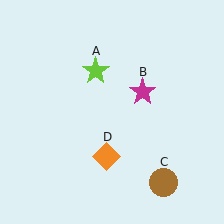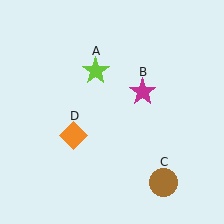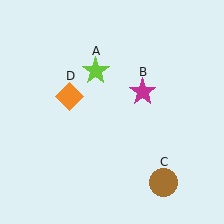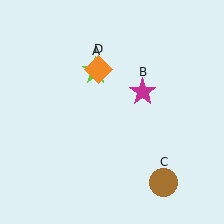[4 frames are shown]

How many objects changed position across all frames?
1 object changed position: orange diamond (object D).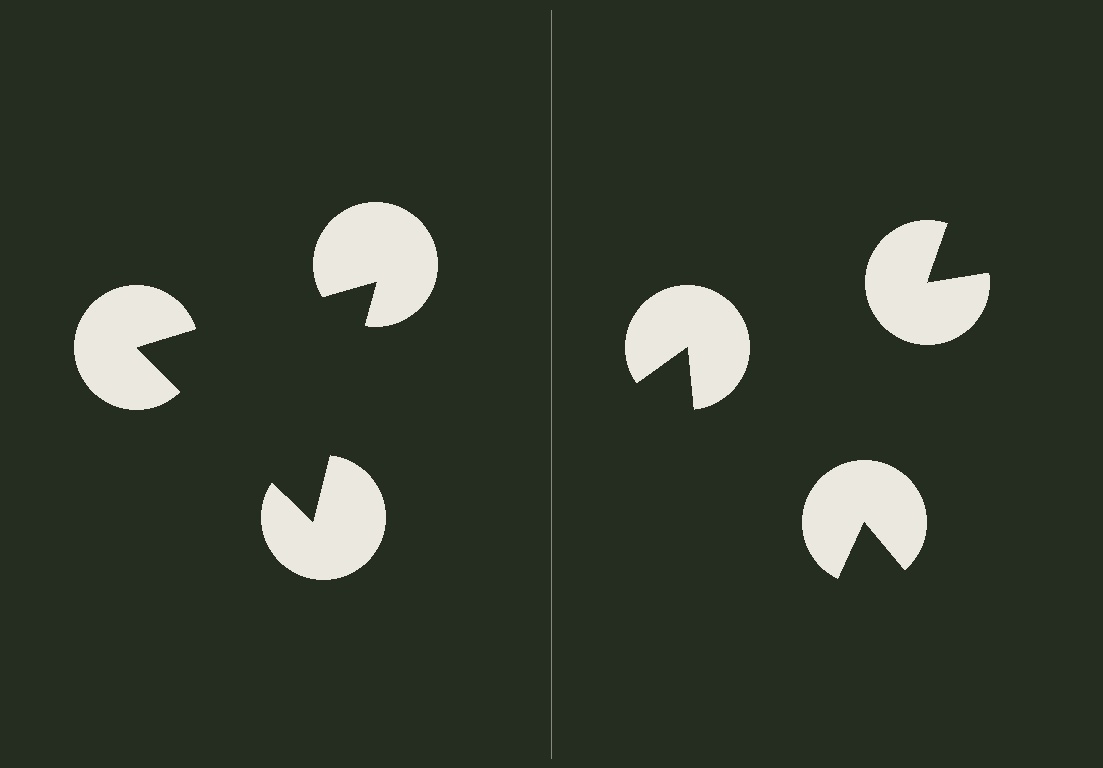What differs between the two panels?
The pac-man discs are positioned identically on both sides; only the wedge orientations differ. On the left they align to a triangle; on the right they are misaligned.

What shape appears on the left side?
An illusory triangle.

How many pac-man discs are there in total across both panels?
6 — 3 on each side.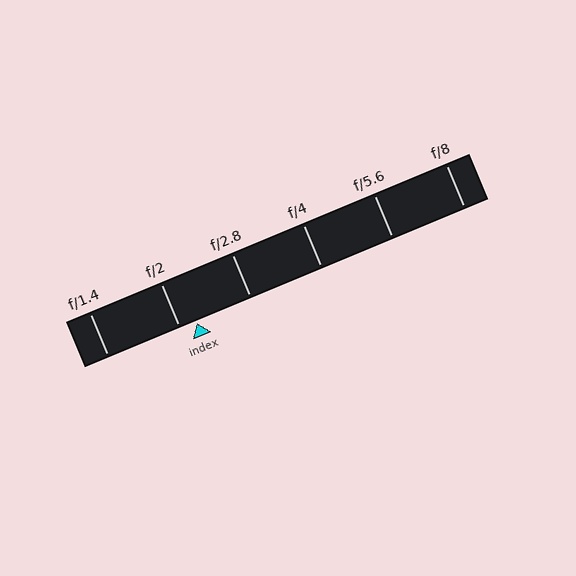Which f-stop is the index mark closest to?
The index mark is closest to f/2.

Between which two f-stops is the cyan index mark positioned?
The index mark is between f/2 and f/2.8.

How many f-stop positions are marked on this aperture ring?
There are 6 f-stop positions marked.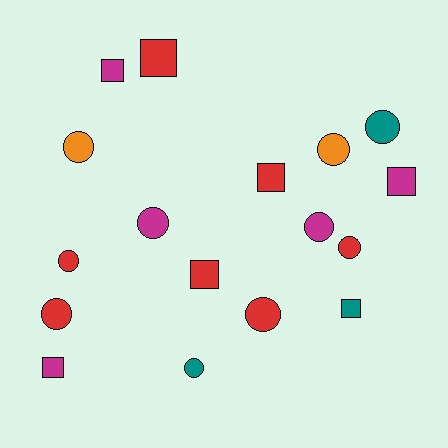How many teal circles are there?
There are 2 teal circles.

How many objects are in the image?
There are 17 objects.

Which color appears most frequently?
Red, with 7 objects.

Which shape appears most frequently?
Circle, with 10 objects.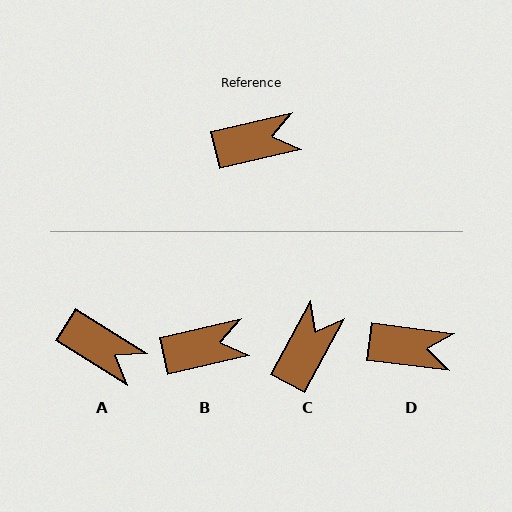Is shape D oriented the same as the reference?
No, it is off by about 21 degrees.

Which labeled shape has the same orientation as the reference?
B.